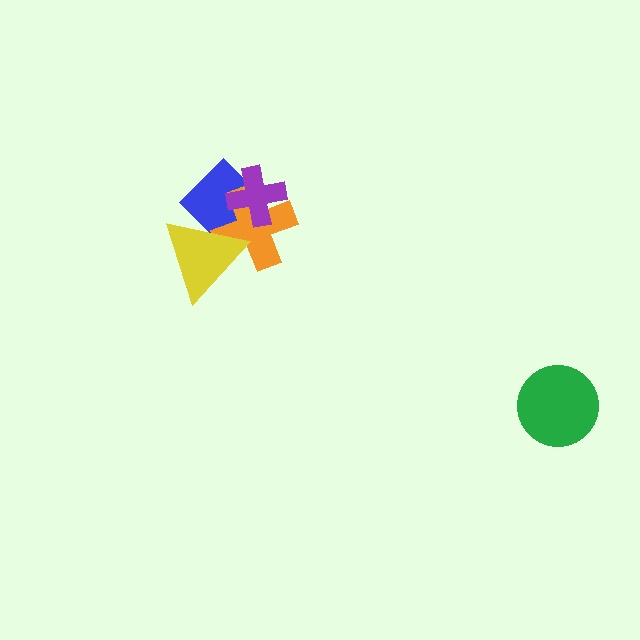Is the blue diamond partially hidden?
Yes, it is partially covered by another shape.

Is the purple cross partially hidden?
No, no other shape covers it.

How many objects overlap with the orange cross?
3 objects overlap with the orange cross.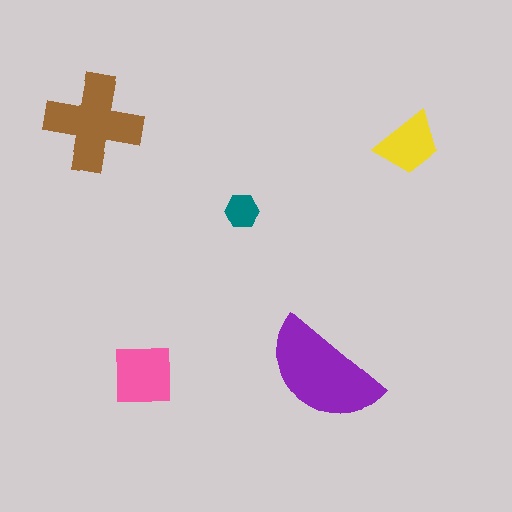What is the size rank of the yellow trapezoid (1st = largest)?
4th.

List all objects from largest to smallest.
The purple semicircle, the brown cross, the pink square, the yellow trapezoid, the teal hexagon.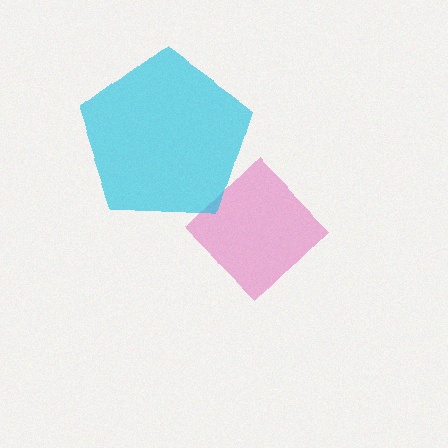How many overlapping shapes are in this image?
There are 2 overlapping shapes in the image.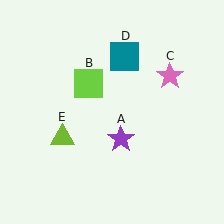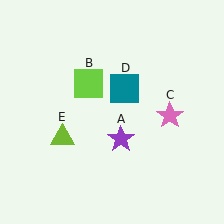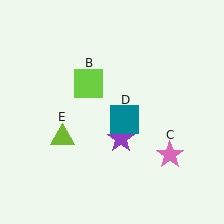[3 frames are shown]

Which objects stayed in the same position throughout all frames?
Purple star (object A) and lime square (object B) and lime triangle (object E) remained stationary.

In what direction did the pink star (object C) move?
The pink star (object C) moved down.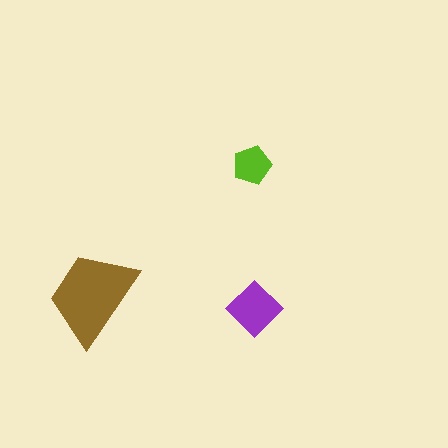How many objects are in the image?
There are 3 objects in the image.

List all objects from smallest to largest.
The lime pentagon, the purple diamond, the brown trapezoid.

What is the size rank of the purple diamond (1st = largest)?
2nd.